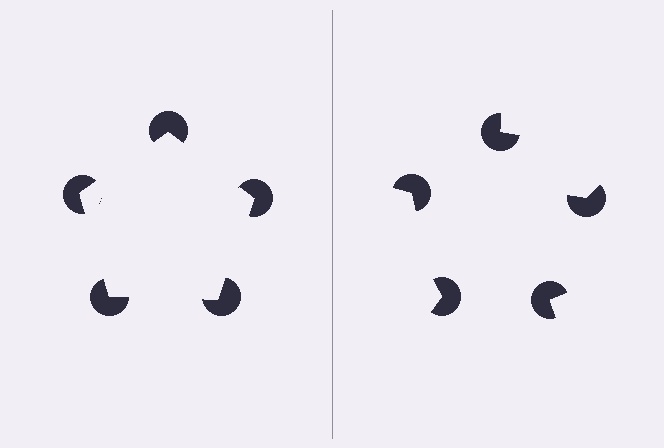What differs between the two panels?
The pac-man discs are positioned identically on both sides; only the wedge orientations differ. On the left they align to a pentagon; on the right they are misaligned.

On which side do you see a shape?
An illusory pentagon appears on the left side. On the right side the wedge cuts are rotated, so no coherent shape forms.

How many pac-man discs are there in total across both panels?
10 — 5 on each side.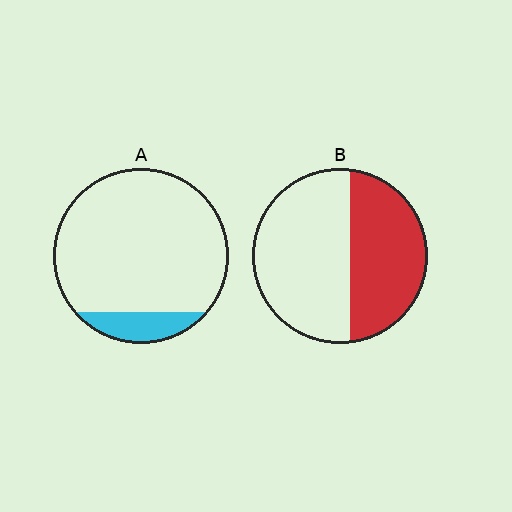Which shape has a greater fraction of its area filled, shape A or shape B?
Shape B.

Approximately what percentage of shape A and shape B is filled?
A is approximately 10% and B is approximately 45%.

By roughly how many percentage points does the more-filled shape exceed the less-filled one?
By roughly 30 percentage points (B over A).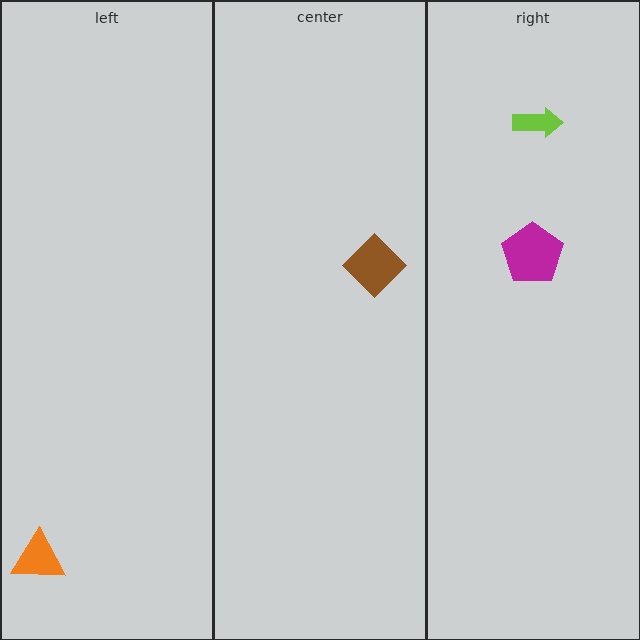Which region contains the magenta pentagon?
The right region.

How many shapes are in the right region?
2.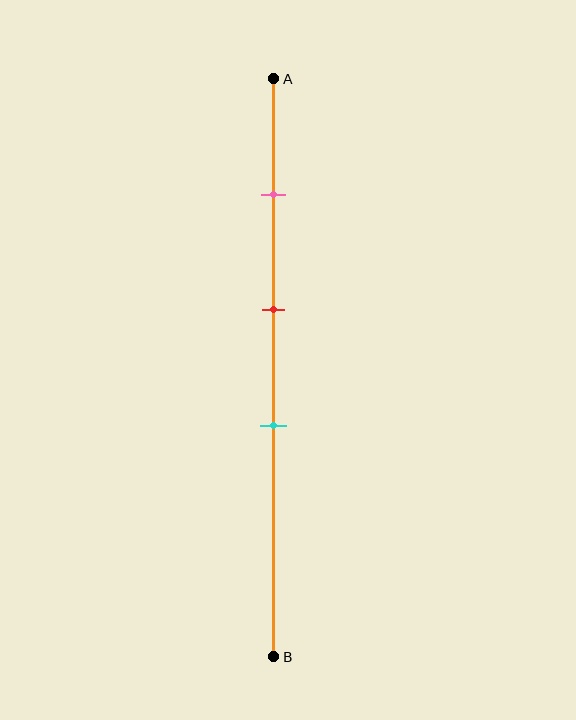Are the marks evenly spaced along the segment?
Yes, the marks are approximately evenly spaced.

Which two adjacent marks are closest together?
The red and cyan marks are the closest adjacent pair.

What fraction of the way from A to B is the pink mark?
The pink mark is approximately 20% (0.2) of the way from A to B.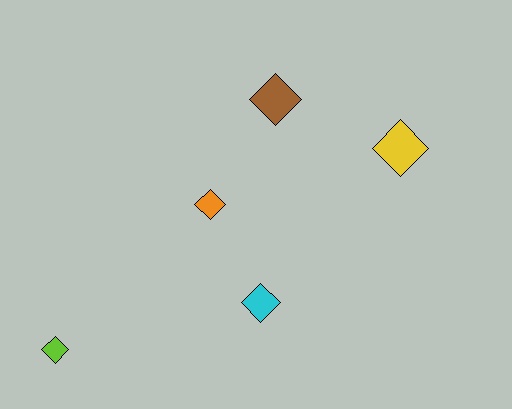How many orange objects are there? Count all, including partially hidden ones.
There is 1 orange object.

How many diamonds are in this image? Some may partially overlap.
There are 5 diamonds.